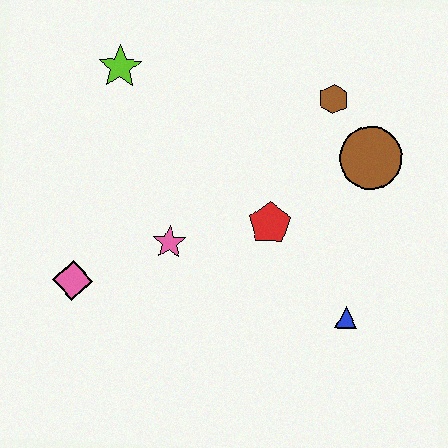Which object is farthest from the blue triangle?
The lime star is farthest from the blue triangle.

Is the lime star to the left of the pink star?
Yes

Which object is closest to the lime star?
The pink star is closest to the lime star.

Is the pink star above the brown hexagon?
No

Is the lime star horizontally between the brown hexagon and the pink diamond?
Yes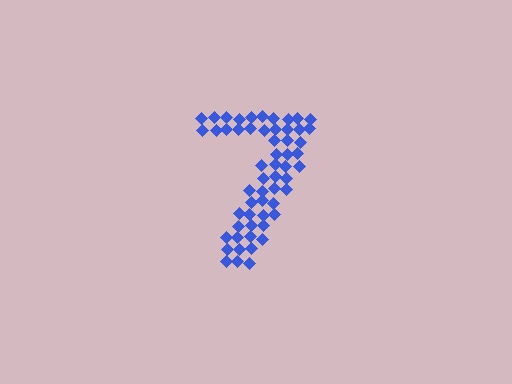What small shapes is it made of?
It is made of small diamonds.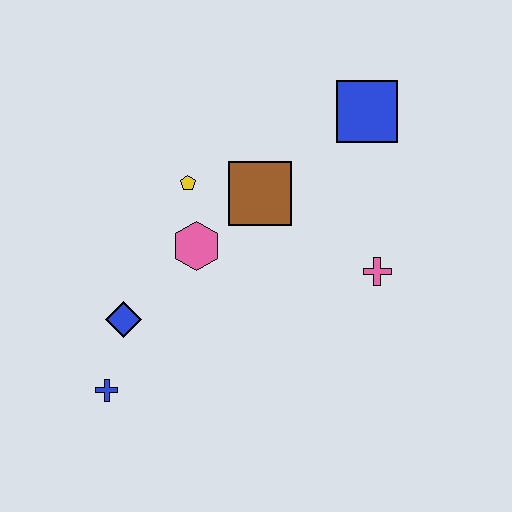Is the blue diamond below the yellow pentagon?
Yes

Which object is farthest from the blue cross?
The blue square is farthest from the blue cross.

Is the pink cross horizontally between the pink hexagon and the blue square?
No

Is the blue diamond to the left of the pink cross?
Yes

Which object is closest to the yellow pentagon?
The pink hexagon is closest to the yellow pentagon.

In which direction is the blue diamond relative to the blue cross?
The blue diamond is above the blue cross.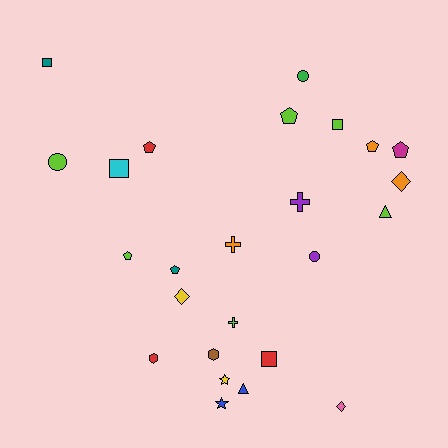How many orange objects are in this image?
There are 3 orange objects.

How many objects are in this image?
There are 25 objects.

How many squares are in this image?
There are 4 squares.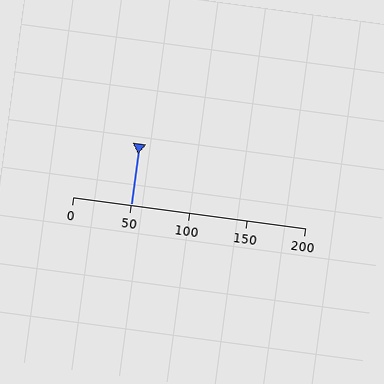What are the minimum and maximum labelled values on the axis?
The axis runs from 0 to 200.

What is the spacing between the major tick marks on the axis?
The major ticks are spaced 50 apart.